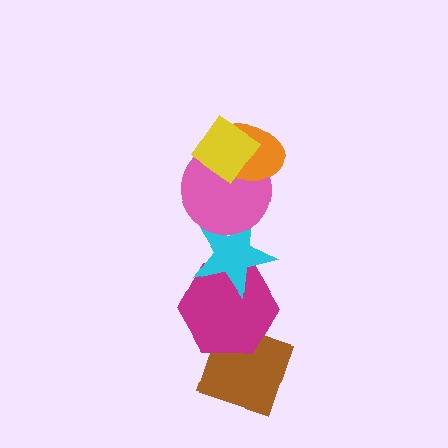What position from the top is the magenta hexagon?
The magenta hexagon is 5th from the top.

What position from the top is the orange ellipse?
The orange ellipse is 2nd from the top.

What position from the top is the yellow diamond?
The yellow diamond is 1st from the top.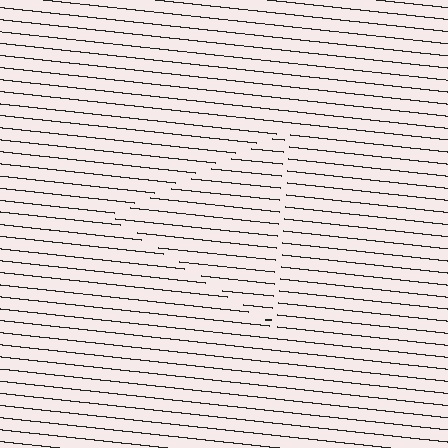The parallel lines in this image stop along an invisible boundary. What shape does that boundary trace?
An illusory triangle. The interior of the shape contains the same grating, shifted by half a period — the contour is defined by the phase discontinuity where line-ends from the inner and outer gratings abut.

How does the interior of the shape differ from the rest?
The interior of the shape contains the same grating, shifted by half a period — the contour is defined by the phase discontinuity where line-ends from the inner and outer gratings abut.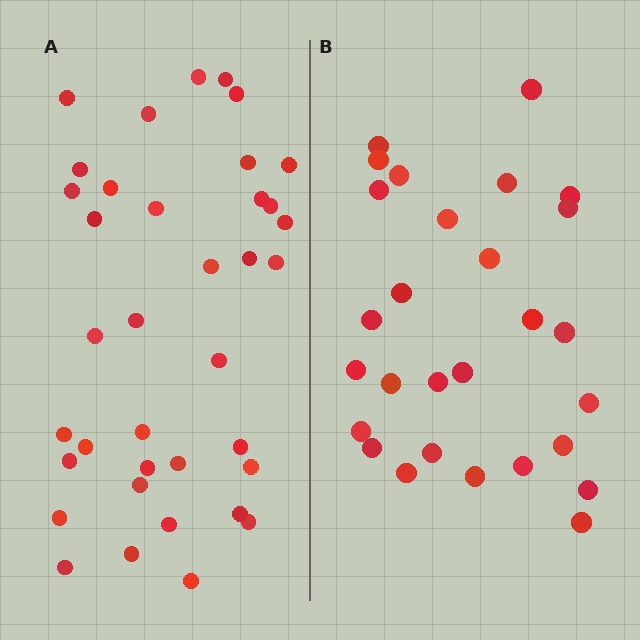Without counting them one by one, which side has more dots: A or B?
Region A (the left region) has more dots.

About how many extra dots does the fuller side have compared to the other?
Region A has roughly 8 or so more dots than region B.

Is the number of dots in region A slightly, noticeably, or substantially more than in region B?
Region A has noticeably more, but not dramatically so. The ratio is roughly 1.3 to 1.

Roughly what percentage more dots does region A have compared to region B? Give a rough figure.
About 30% more.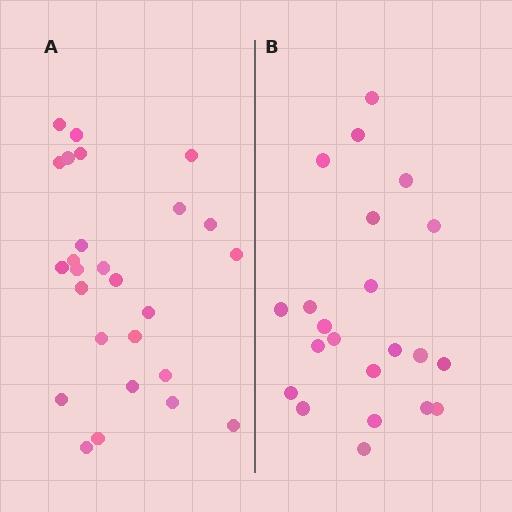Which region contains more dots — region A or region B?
Region A (the left region) has more dots.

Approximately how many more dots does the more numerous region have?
Region A has about 4 more dots than region B.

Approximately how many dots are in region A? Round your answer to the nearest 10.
About 30 dots. (The exact count is 26, which rounds to 30.)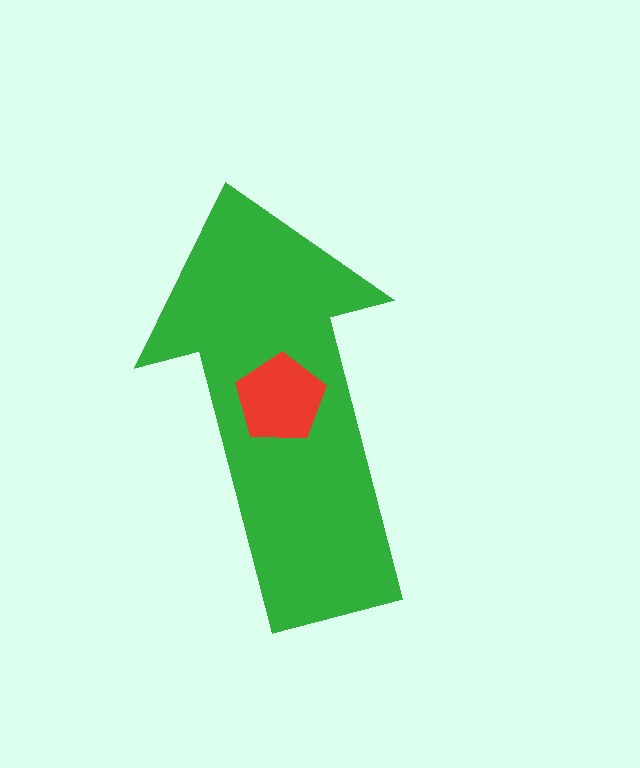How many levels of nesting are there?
2.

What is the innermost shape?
The red pentagon.